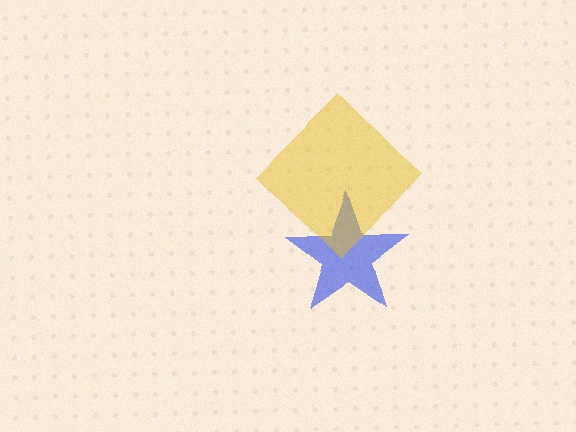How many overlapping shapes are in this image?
There are 2 overlapping shapes in the image.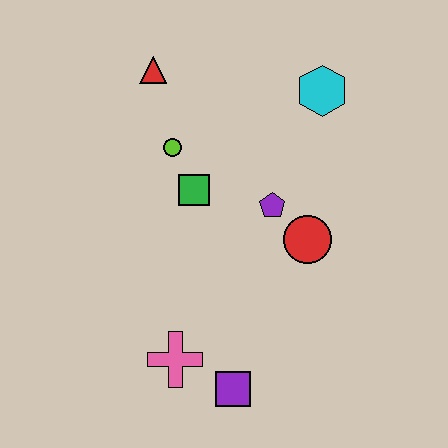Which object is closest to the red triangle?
The lime circle is closest to the red triangle.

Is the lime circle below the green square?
No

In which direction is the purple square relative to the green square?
The purple square is below the green square.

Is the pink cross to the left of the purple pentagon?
Yes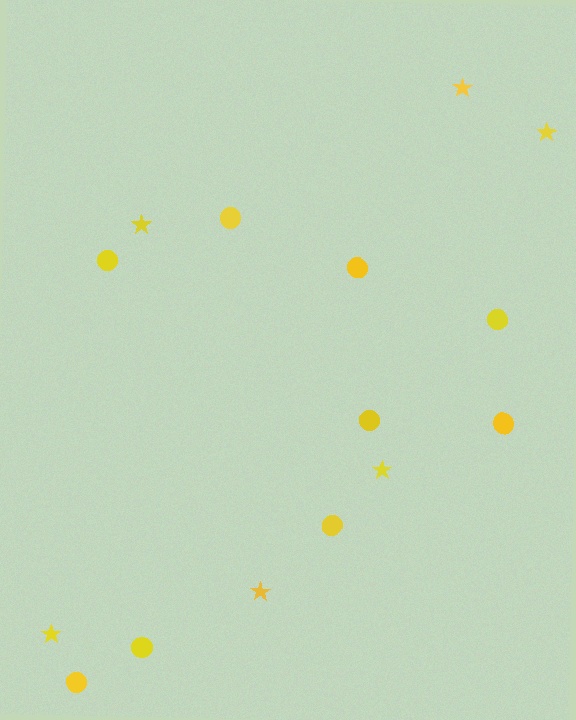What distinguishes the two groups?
There are 2 groups: one group of stars (6) and one group of circles (9).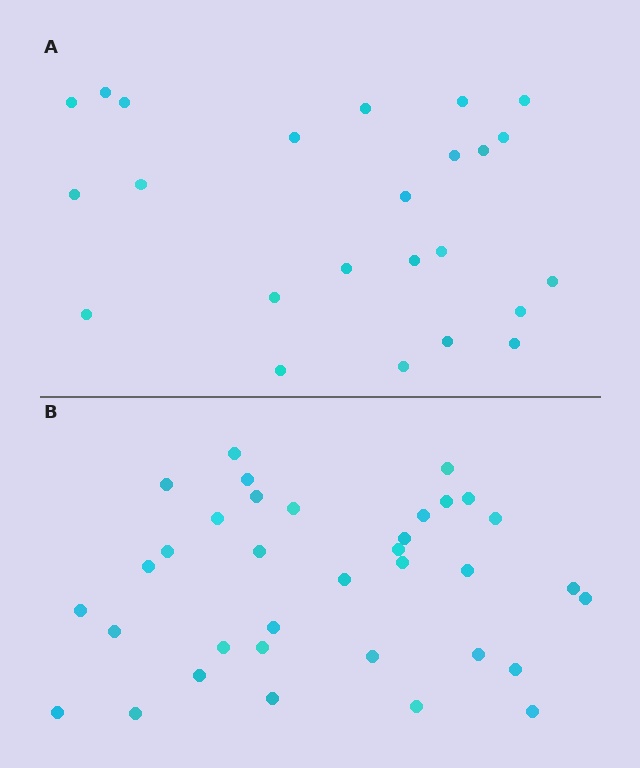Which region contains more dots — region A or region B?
Region B (the bottom region) has more dots.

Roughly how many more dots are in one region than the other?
Region B has roughly 12 or so more dots than region A.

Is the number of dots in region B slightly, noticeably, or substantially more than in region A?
Region B has substantially more. The ratio is roughly 1.5 to 1.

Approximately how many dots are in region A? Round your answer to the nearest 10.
About 20 dots. (The exact count is 24, which rounds to 20.)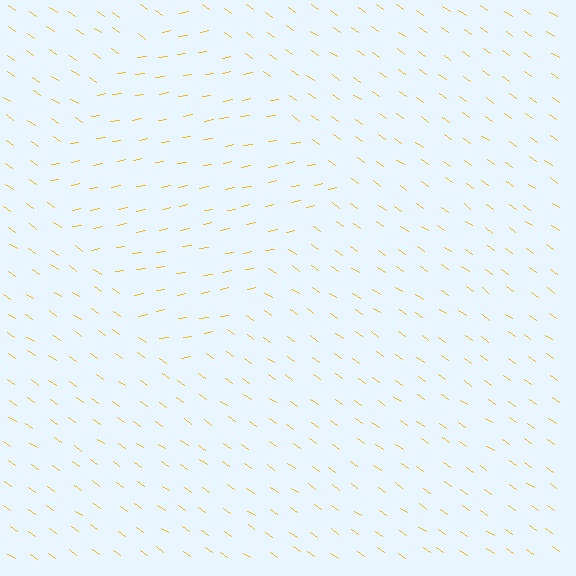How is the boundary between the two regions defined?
The boundary is defined purely by a change in line orientation (approximately 45 degrees difference). All lines are the same color and thickness.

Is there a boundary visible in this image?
Yes, there is a texture boundary formed by a change in line orientation.